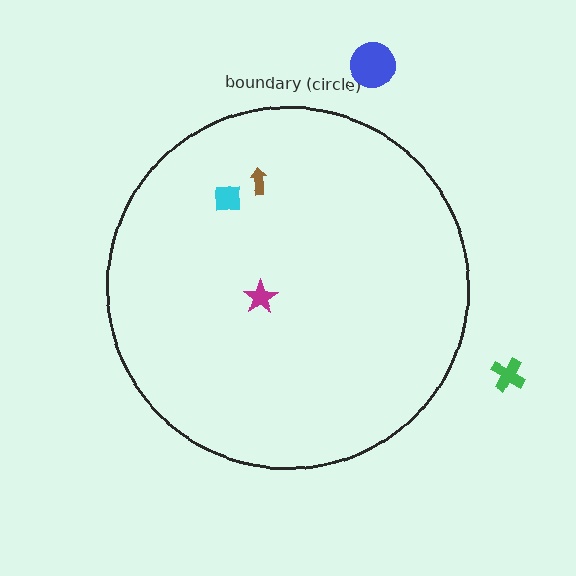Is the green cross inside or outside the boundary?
Outside.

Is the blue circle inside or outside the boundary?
Outside.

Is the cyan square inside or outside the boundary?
Inside.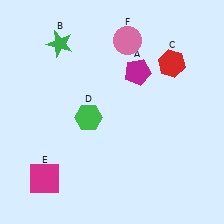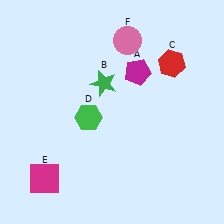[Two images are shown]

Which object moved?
The green star (B) moved right.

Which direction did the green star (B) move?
The green star (B) moved right.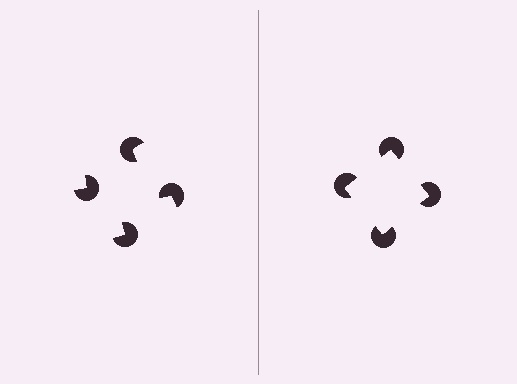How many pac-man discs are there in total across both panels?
8 — 4 on each side.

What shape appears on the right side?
An illusory square.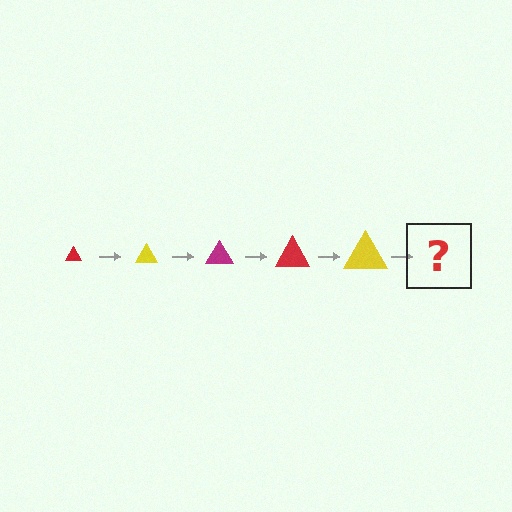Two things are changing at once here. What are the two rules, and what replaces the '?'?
The two rules are that the triangle grows larger each step and the color cycles through red, yellow, and magenta. The '?' should be a magenta triangle, larger than the previous one.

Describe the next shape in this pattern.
It should be a magenta triangle, larger than the previous one.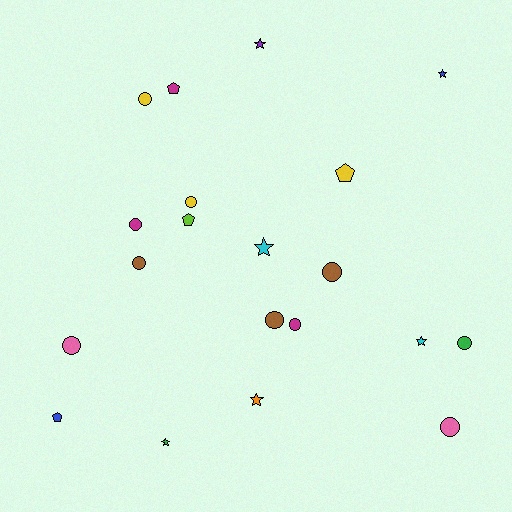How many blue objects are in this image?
There are 2 blue objects.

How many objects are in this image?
There are 20 objects.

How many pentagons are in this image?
There are 4 pentagons.